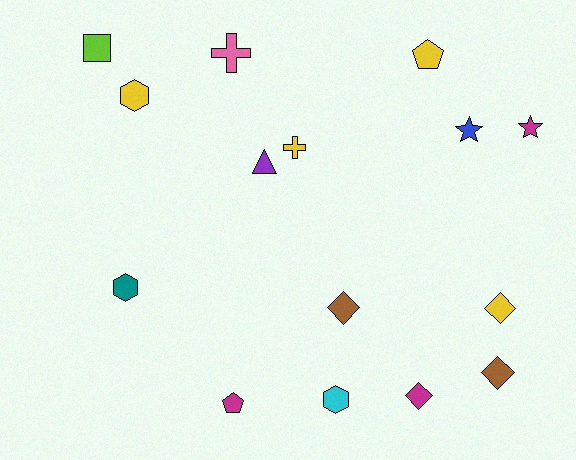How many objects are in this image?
There are 15 objects.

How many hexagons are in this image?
There are 3 hexagons.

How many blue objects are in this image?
There is 1 blue object.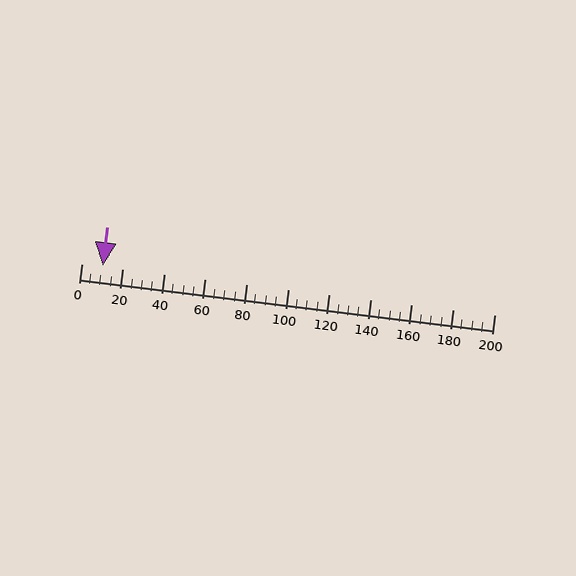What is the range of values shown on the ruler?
The ruler shows values from 0 to 200.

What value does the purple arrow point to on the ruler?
The purple arrow points to approximately 10.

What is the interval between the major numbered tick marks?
The major tick marks are spaced 20 units apart.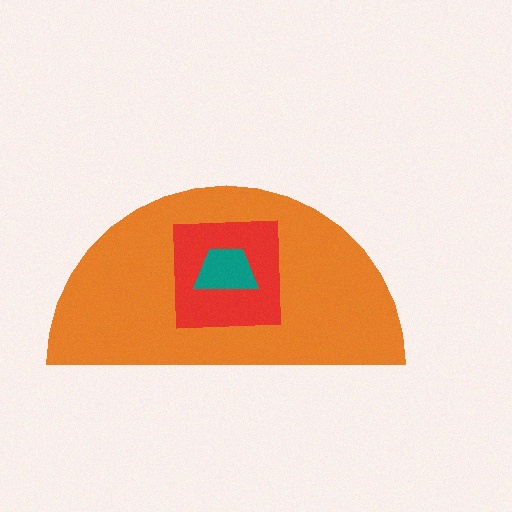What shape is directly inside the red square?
The teal trapezoid.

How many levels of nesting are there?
3.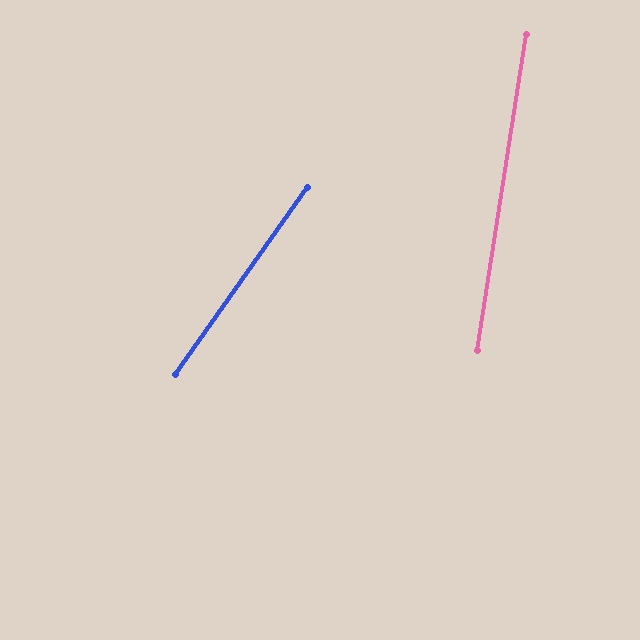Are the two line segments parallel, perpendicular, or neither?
Neither parallel nor perpendicular — they differ by about 26°.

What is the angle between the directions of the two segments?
Approximately 26 degrees.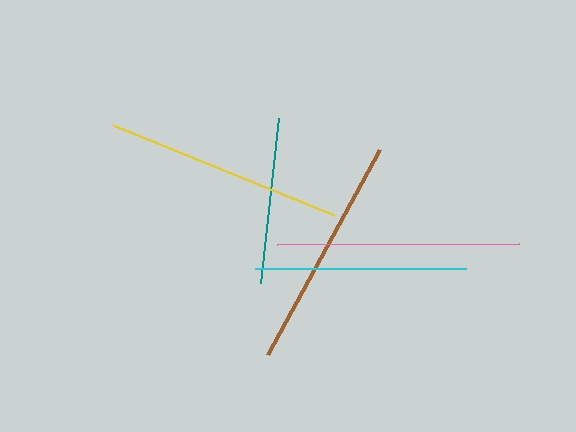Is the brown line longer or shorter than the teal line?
The brown line is longer than the teal line.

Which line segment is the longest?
The pink line is the longest at approximately 242 pixels.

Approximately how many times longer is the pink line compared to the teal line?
The pink line is approximately 1.5 times the length of the teal line.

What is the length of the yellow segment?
The yellow segment is approximately 238 pixels long.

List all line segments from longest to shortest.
From longest to shortest: pink, yellow, brown, cyan, teal.